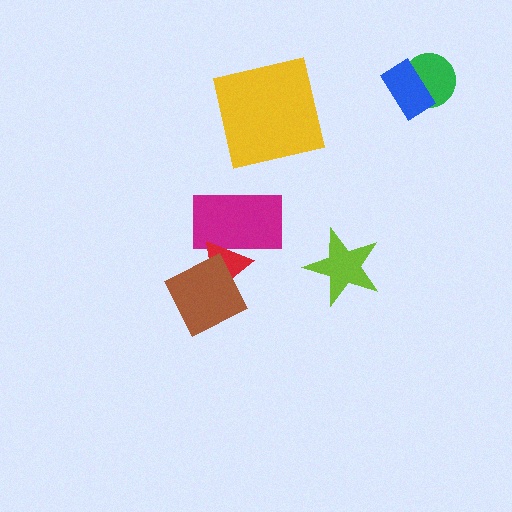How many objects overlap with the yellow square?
0 objects overlap with the yellow square.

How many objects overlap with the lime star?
0 objects overlap with the lime star.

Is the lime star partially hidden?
No, no other shape covers it.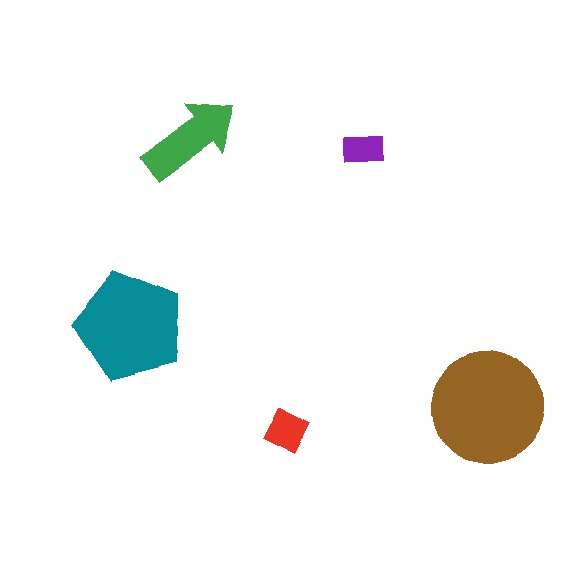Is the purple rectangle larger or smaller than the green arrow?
Smaller.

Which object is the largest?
The brown circle.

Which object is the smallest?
The purple rectangle.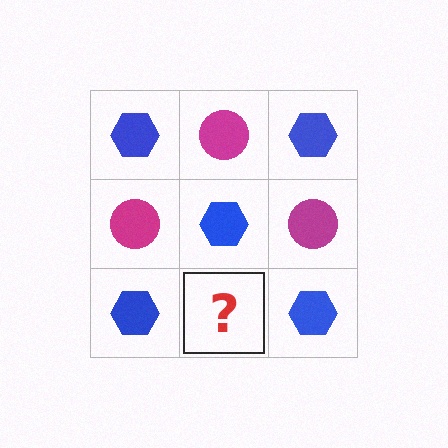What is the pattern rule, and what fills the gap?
The rule is that it alternates blue hexagon and magenta circle in a checkerboard pattern. The gap should be filled with a magenta circle.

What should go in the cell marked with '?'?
The missing cell should contain a magenta circle.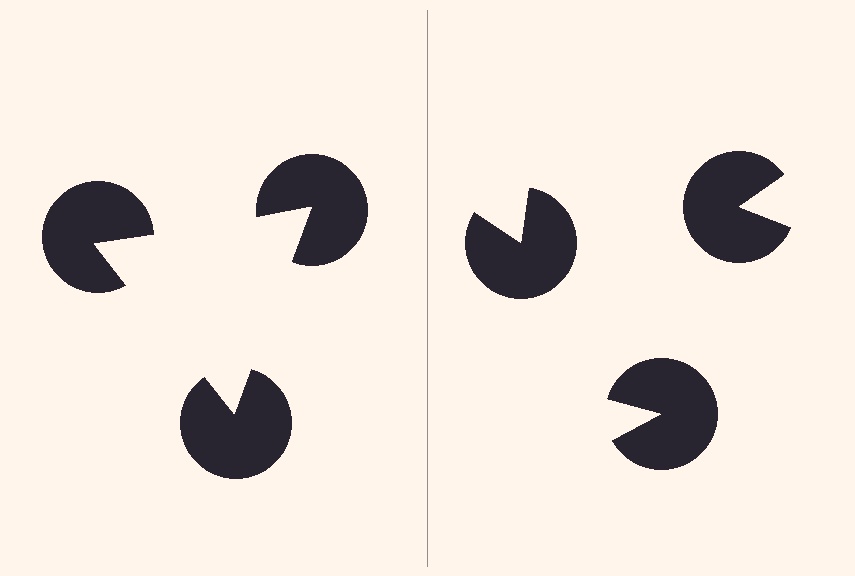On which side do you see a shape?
An illusory triangle appears on the left side. On the right side the wedge cuts are rotated, so no coherent shape forms.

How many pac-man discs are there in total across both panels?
6 — 3 on each side.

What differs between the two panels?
The pac-man discs are positioned identically on both sides; only the wedge orientations differ. On the left they align to a triangle; on the right they are misaligned.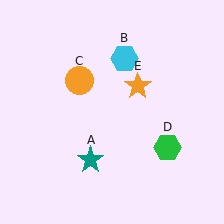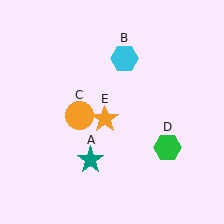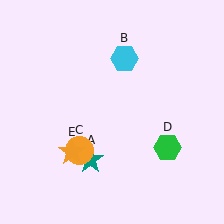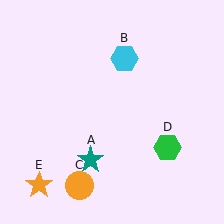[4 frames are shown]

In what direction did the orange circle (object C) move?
The orange circle (object C) moved down.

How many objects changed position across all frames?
2 objects changed position: orange circle (object C), orange star (object E).